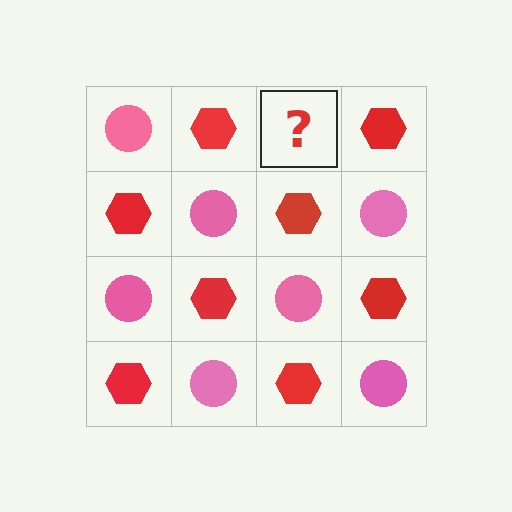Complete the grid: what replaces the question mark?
The question mark should be replaced with a pink circle.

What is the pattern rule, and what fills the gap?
The rule is that it alternates pink circle and red hexagon in a checkerboard pattern. The gap should be filled with a pink circle.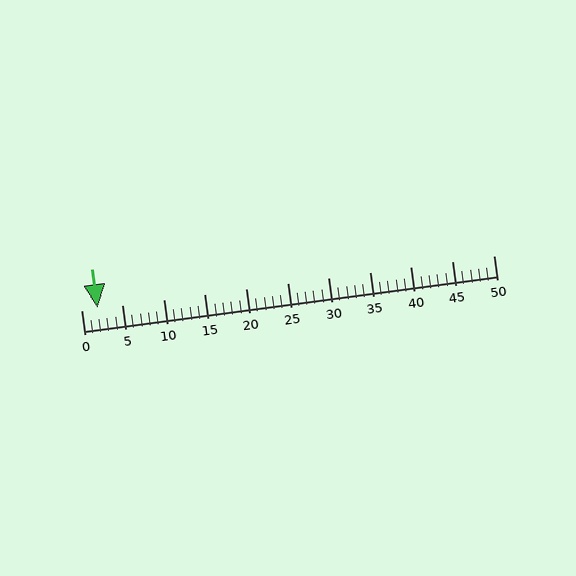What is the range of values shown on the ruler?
The ruler shows values from 0 to 50.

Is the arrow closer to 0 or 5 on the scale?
The arrow is closer to 0.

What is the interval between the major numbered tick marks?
The major tick marks are spaced 5 units apart.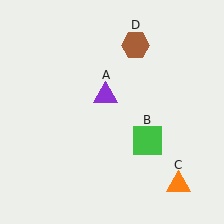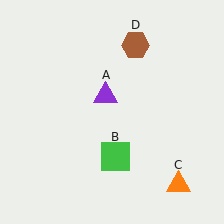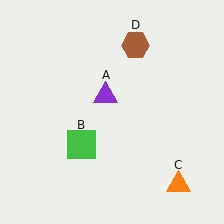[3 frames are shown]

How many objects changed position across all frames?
1 object changed position: green square (object B).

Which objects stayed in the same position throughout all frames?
Purple triangle (object A) and orange triangle (object C) and brown hexagon (object D) remained stationary.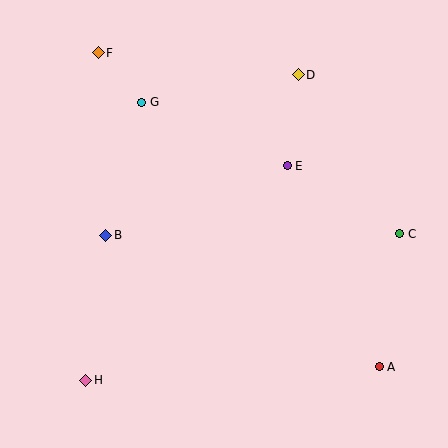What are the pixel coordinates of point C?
Point C is at (400, 234).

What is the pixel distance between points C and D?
The distance between C and D is 189 pixels.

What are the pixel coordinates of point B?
Point B is at (106, 235).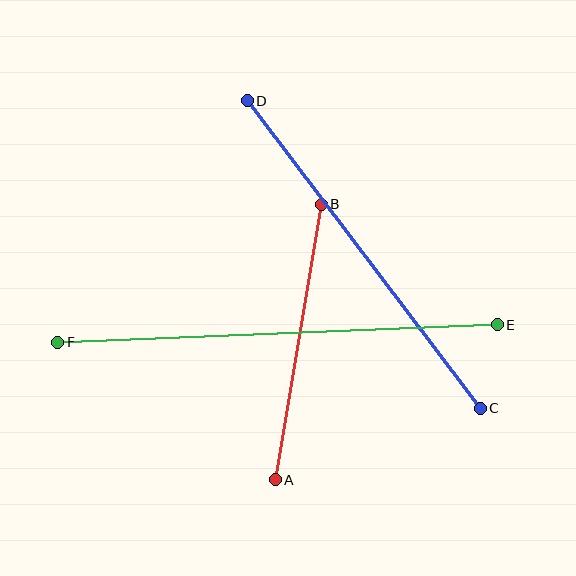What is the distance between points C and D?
The distance is approximately 386 pixels.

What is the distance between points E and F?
The distance is approximately 440 pixels.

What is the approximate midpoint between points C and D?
The midpoint is at approximately (364, 255) pixels.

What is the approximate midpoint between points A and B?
The midpoint is at approximately (298, 342) pixels.